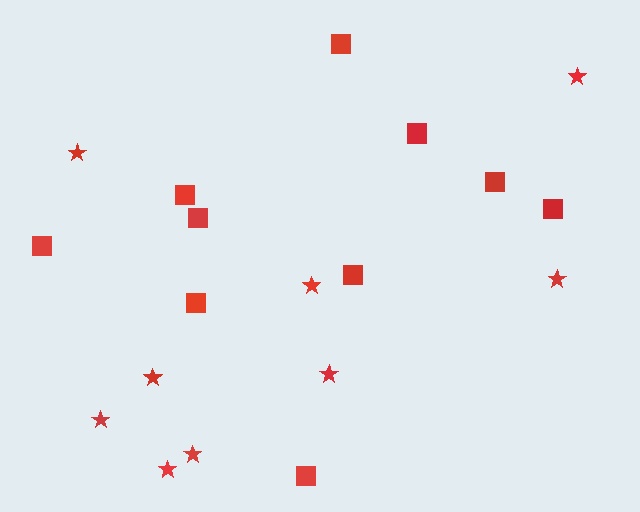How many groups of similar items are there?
There are 2 groups: one group of squares (10) and one group of stars (9).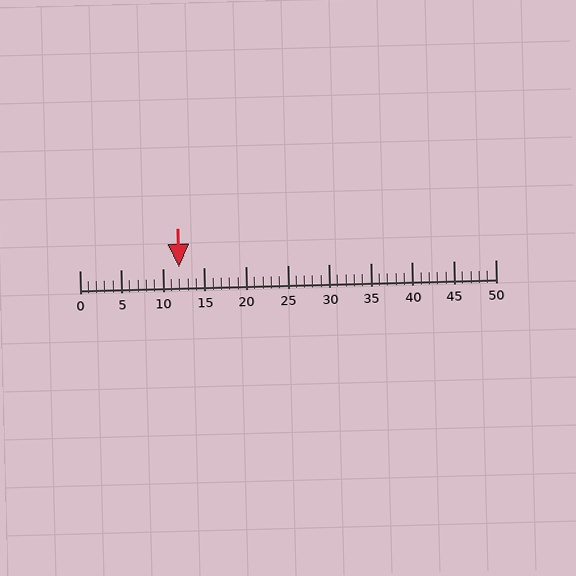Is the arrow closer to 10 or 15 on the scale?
The arrow is closer to 10.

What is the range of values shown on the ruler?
The ruler shows values from 0 to 50.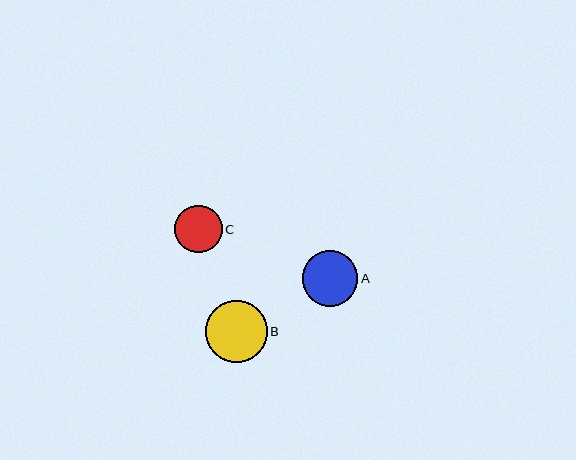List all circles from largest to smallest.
From largest to smallest: B, A, C.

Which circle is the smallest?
Circle C is the smallest with a size of approximately 48 pixels.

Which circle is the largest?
Circle B is the largest with a size of approximately 62 pixels.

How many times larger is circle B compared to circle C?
Circle B is approximately 1.3 times the size of circle C.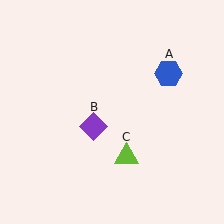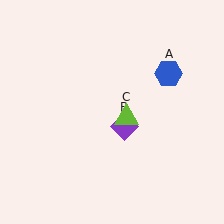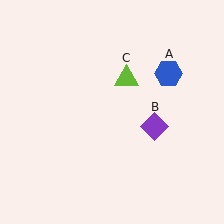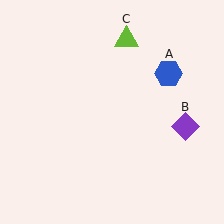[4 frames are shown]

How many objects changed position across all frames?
2 objects changed position: purple diamond (object B), lime triangle (object C).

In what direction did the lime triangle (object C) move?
The lime triangle (object C) moved up.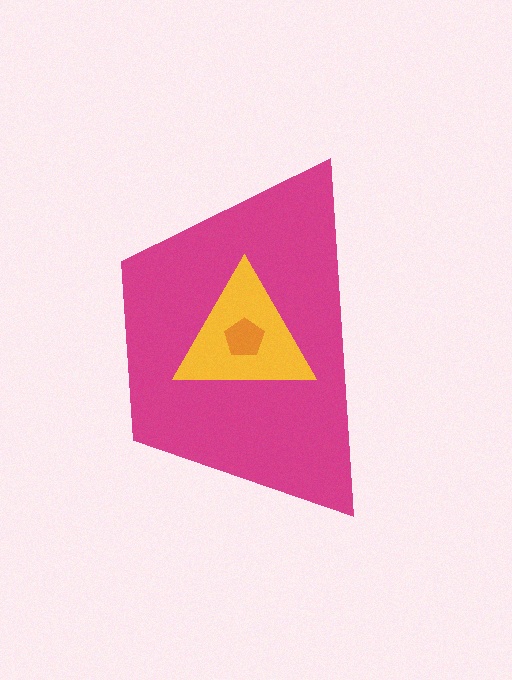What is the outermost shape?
The magenta trapezoid.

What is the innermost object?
The orange pentagon.